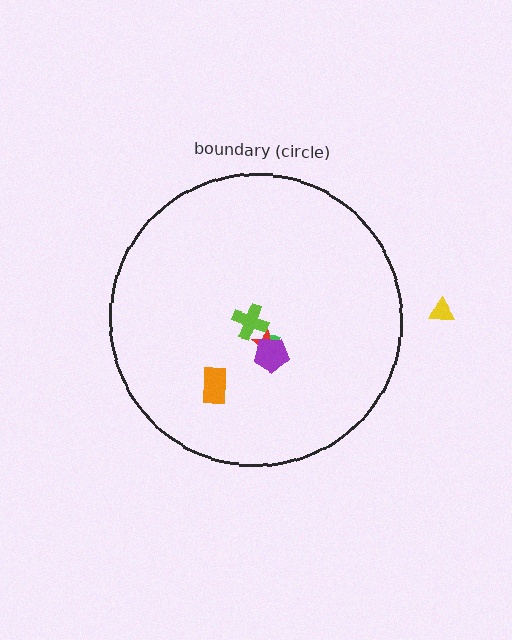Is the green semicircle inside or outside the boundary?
Inside.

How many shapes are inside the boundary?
5 inside, 1 outside.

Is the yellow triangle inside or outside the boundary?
Outside.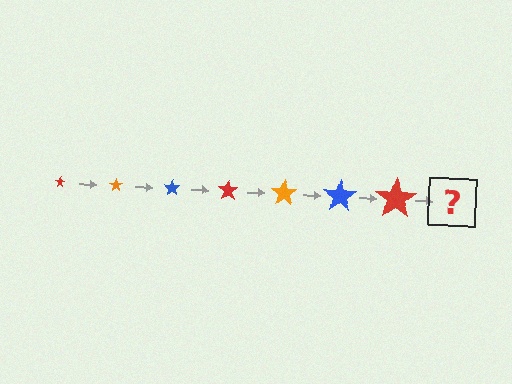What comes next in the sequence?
The next element should be an orange star, larger than the previous one.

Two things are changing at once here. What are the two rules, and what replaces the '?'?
The two rules are that the star grows larger each step and the color cycles through red, orange, and blue. The '?' should be an orange star, larger than the previous one.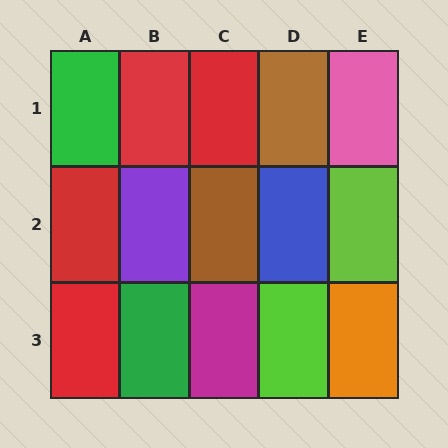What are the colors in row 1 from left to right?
Green, red, red, brown, pink.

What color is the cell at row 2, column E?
Lime.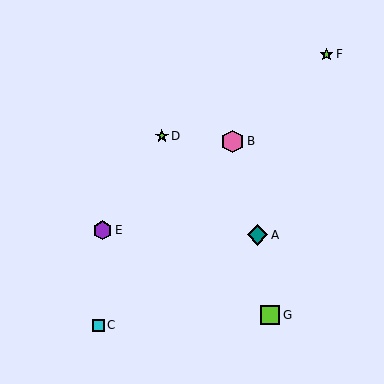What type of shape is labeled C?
Shape C is a cyan square.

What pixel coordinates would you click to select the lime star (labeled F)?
Click at (326, 54) to select the lime star F.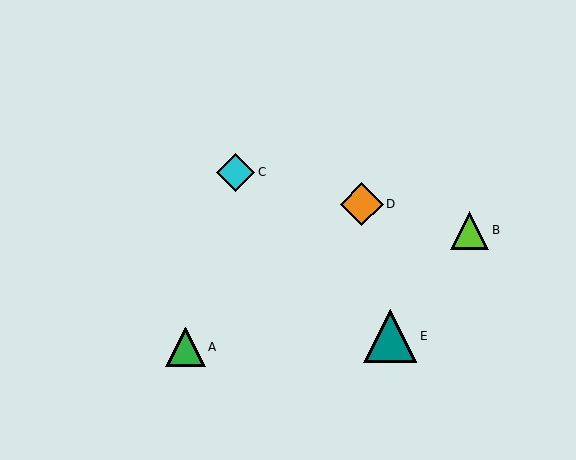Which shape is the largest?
The teal triangle (labeled E) is the largest.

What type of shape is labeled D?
Shape D is an orange diamond.